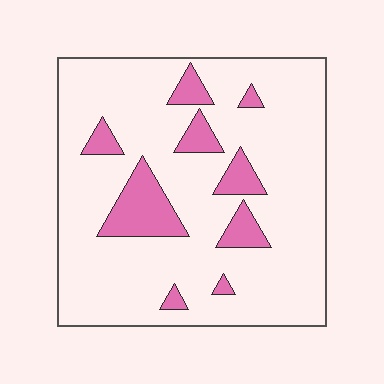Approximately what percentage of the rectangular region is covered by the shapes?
Approximately 15%.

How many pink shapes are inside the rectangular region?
9.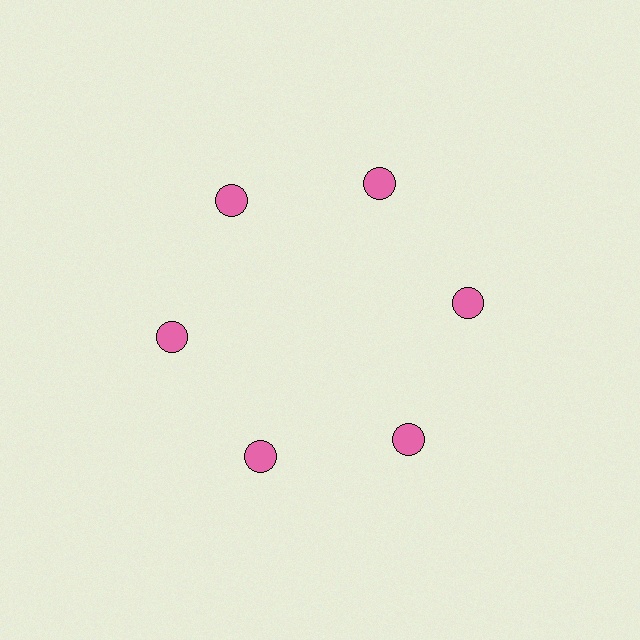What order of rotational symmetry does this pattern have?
This pattern has 6-fold rotational symmetry.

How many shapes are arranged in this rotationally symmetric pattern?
There are 6 shapes, arranged in 6 groups of 1.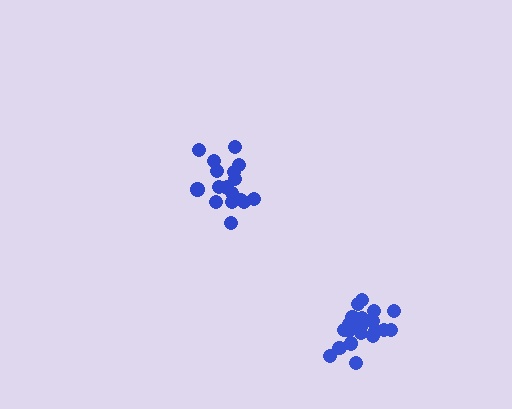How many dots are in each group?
Group 1: 20 dots, Group 2: 17 dots (37 total).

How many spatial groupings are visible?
There are 2 spatial groupings.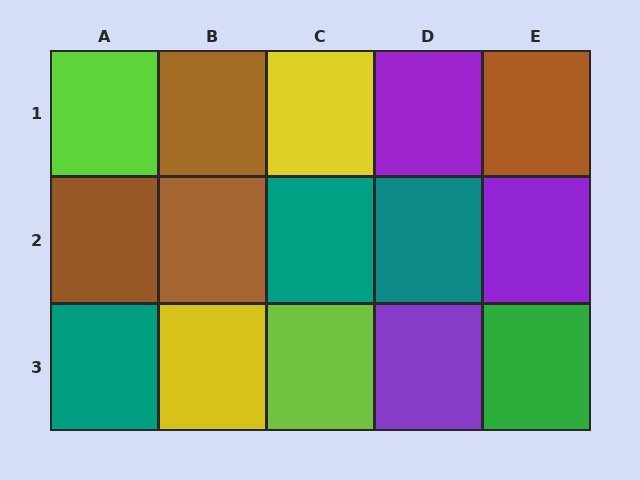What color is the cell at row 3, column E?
Green.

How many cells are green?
1 cell is green.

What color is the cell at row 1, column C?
Yellow.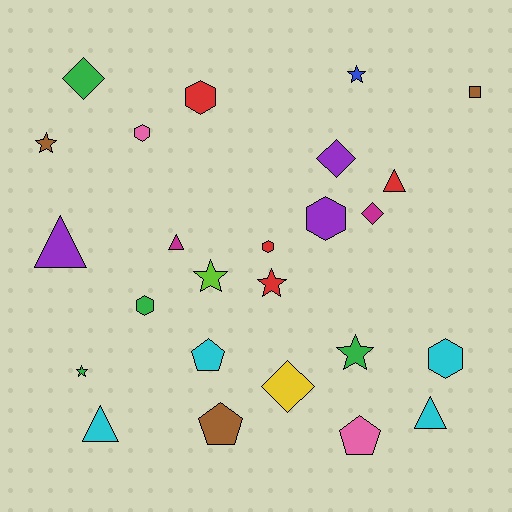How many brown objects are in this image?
There are 3 brown objects.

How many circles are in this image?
There are no circles.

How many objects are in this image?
There are 25 objects.